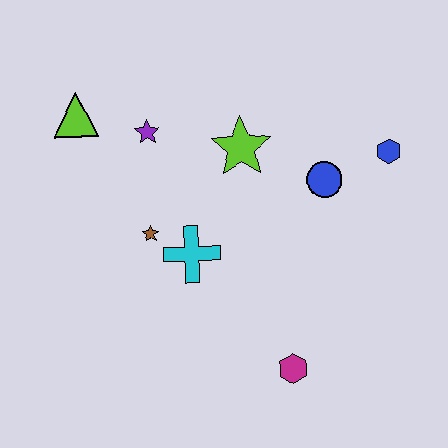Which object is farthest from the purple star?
The magenta hexagon is farthest from the purple star.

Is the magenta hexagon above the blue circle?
No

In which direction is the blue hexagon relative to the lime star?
The blue hexagon is to the right of the lime star.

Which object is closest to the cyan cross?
The brown star is closest to the cyan cross.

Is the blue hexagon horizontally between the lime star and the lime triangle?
No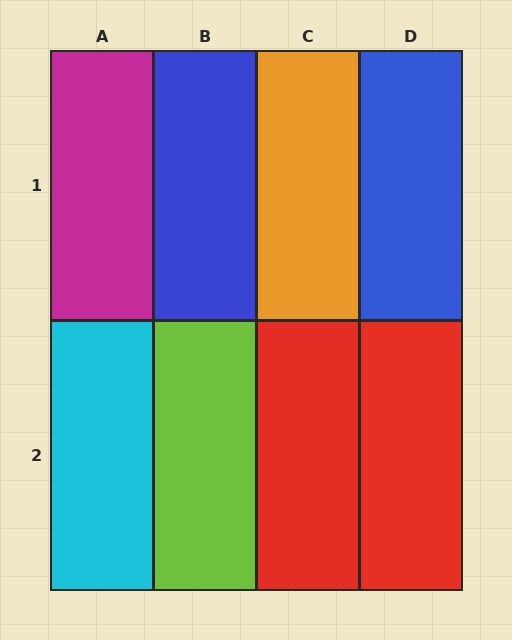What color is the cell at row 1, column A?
Magenta.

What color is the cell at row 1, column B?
Blue.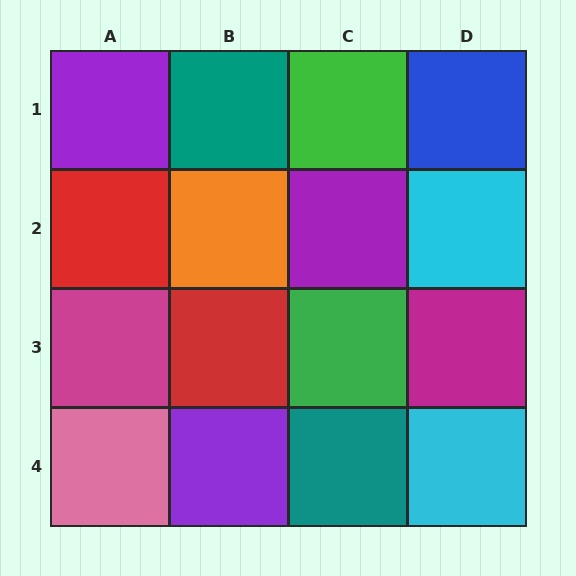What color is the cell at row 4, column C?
Teal.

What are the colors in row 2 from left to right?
Red, orange, purple, cyan.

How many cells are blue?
1 cell is blue.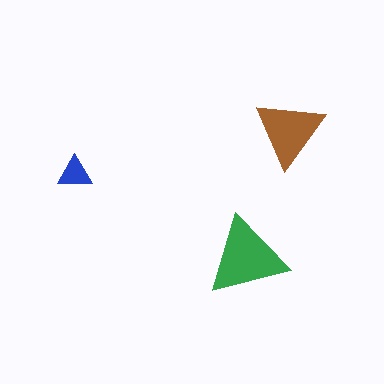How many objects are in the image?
There are 3 objects in the image.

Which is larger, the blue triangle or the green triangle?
The green one.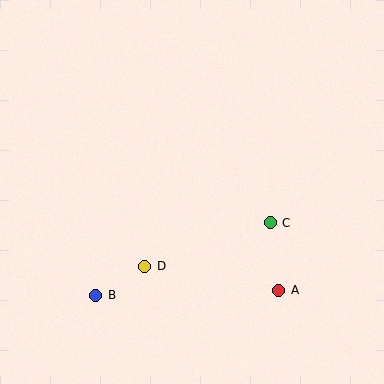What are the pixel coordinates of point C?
Point C is at (270, 223).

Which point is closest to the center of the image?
Point C at (270, 223) is closest to the center.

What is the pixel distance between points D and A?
The distance between D and A is 136 pixels.